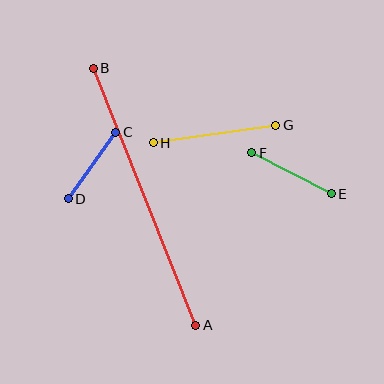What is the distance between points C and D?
The distance is approximately 82 pixels.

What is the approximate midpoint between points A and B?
The midpoint is at approximately (145, 197) pixels.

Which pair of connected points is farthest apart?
Points A and B are farthest apart.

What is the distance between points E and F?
The distance is approximately 89 pixels.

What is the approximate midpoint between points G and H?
The midpoint is at approximately (215, 134) pixels.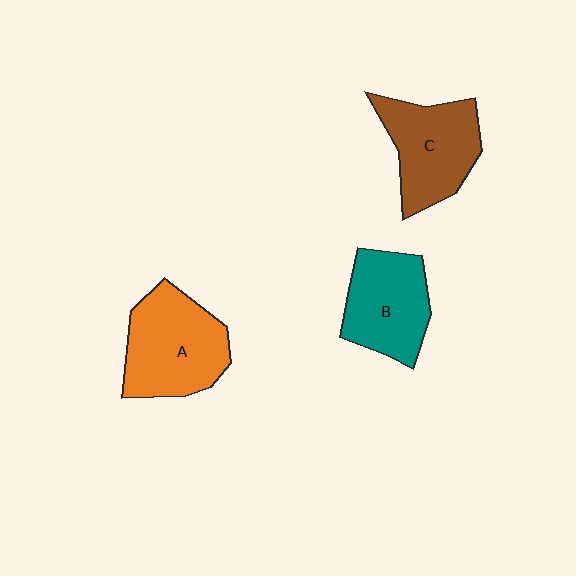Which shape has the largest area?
Shape A (orange).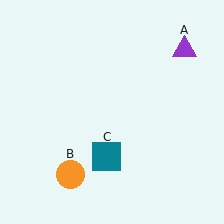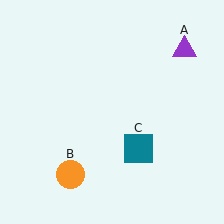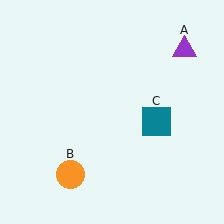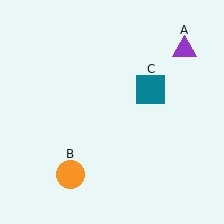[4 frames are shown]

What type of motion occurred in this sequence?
The teal square (object C) rotated counterclockwise around the center of the scene.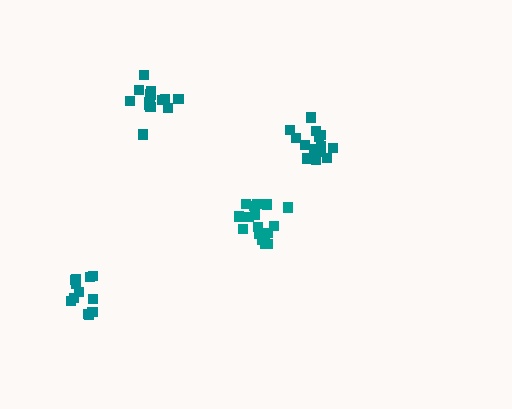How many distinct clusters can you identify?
There are 4 distinct clusters.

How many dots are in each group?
Group 1: 15 dots, Group 2: 12 dots, Group 3: 18 dots, Group 4: 14 dots (59 total).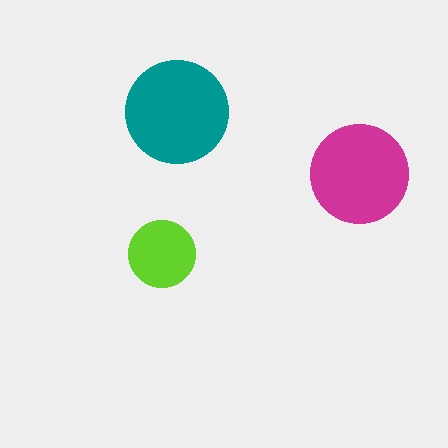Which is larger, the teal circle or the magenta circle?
The teal one.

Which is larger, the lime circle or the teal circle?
The teal one.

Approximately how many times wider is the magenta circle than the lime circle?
About 1.5 times wider.